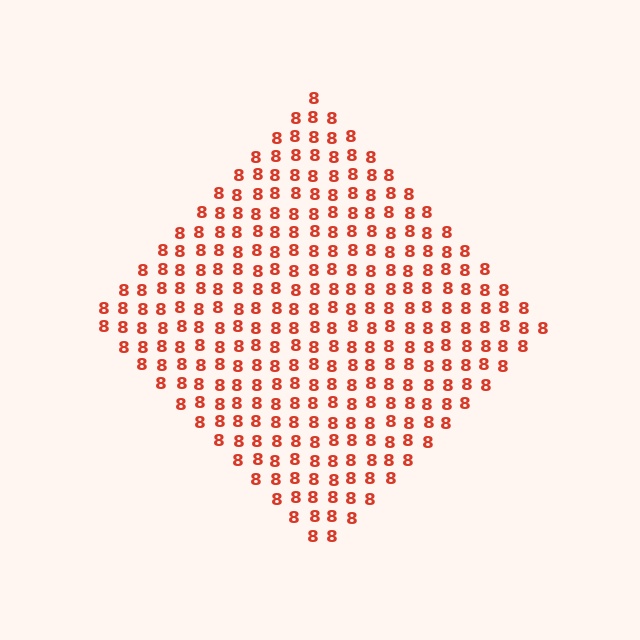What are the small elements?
The small elements are digit 8's.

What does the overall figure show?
The overall figure shows a diamond.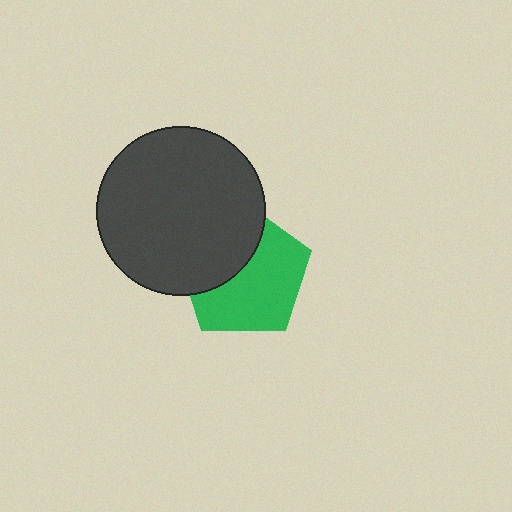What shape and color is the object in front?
The object in front is a dark gray circle.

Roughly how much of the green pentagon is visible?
About half of it is visible (roughly 61%).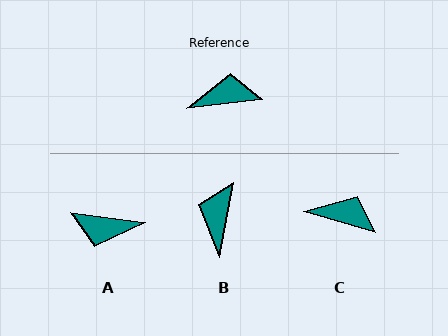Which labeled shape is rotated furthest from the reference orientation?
A, about 166 degrees away.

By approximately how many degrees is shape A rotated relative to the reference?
Approximately 166 degrees counter-clockwise.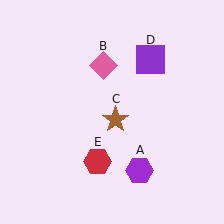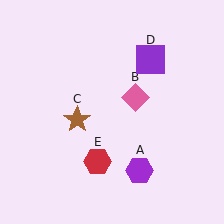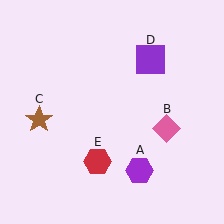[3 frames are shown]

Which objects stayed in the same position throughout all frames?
Purple hexagon (object A) and purple square (object D) and red hexagon (object E) remained stationary.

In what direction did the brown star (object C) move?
The brown star (object C) moved left.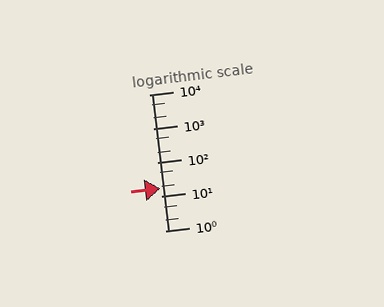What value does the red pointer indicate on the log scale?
The pointer indicates approximately 17.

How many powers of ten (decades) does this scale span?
The scale spans 4 decades, from 1 to 10000.